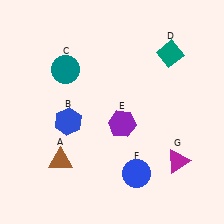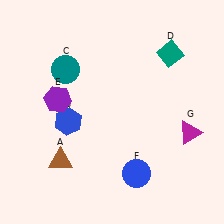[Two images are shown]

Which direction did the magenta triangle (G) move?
The magenta triangle (G) moved up.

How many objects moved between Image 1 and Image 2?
2 objects moved between the two images.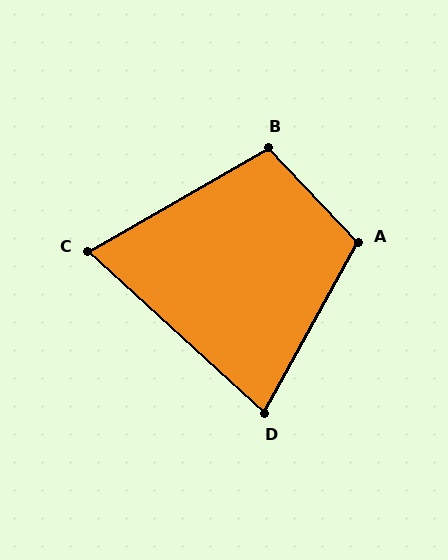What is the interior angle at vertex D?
Approximately 76 degrees (acute).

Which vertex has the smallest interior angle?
C, at approximately 72 degrees.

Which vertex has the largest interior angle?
A, at approximately 108 degrees.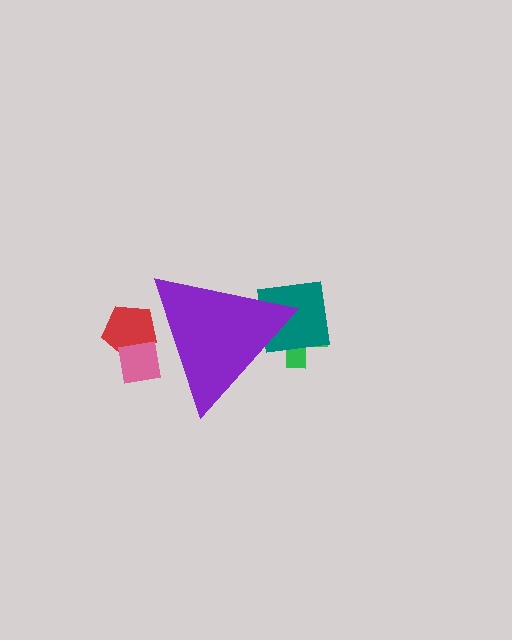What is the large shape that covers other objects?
A purple triangle.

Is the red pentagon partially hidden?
Yes, the red pentagon is partially hidden behind the purple triangle.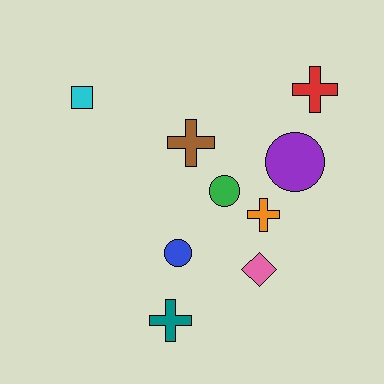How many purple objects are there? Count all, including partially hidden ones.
There is 1 purple object.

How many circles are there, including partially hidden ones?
There are 3 circles.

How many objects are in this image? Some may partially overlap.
There are 9 objects.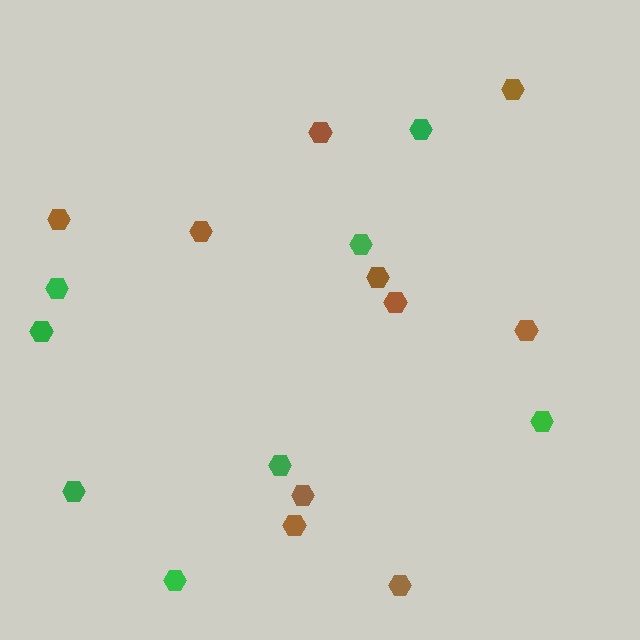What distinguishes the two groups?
There are 2 groups: one group of brown hexagons (10) and one group of green hexagons (8).